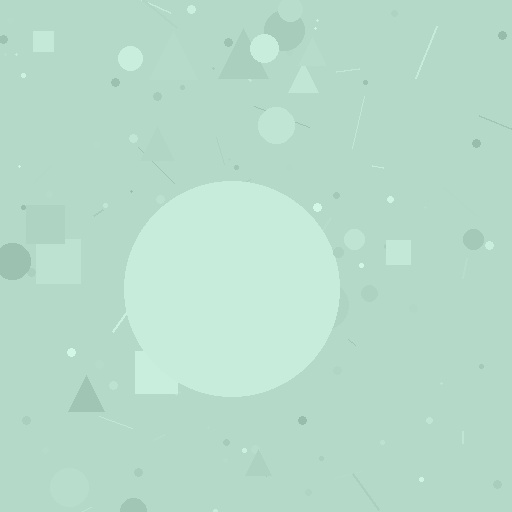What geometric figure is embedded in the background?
A circle is embedded in the background.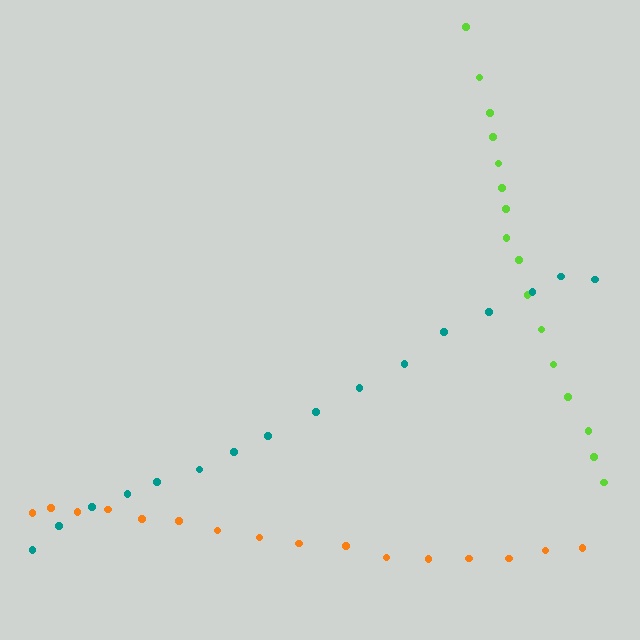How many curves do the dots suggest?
There are 3 distinct paths.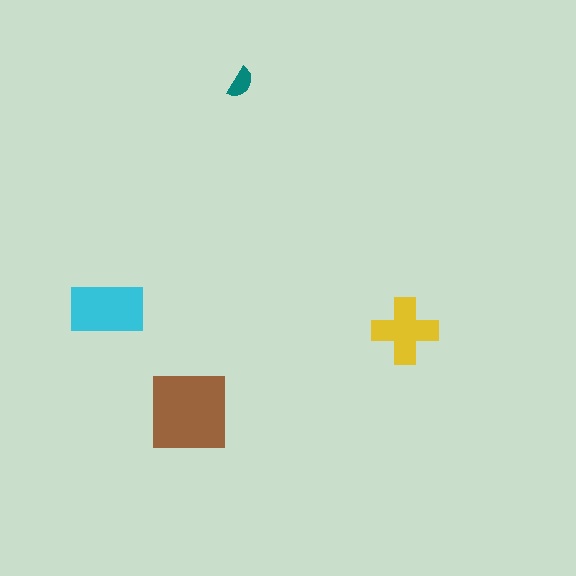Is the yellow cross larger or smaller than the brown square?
Smaller.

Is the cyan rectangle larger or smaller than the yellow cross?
Larger.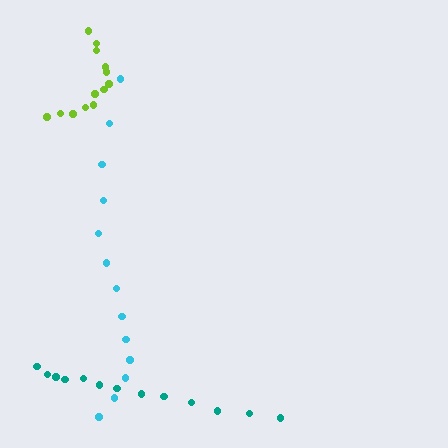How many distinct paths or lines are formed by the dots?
There are 3 distinct paths.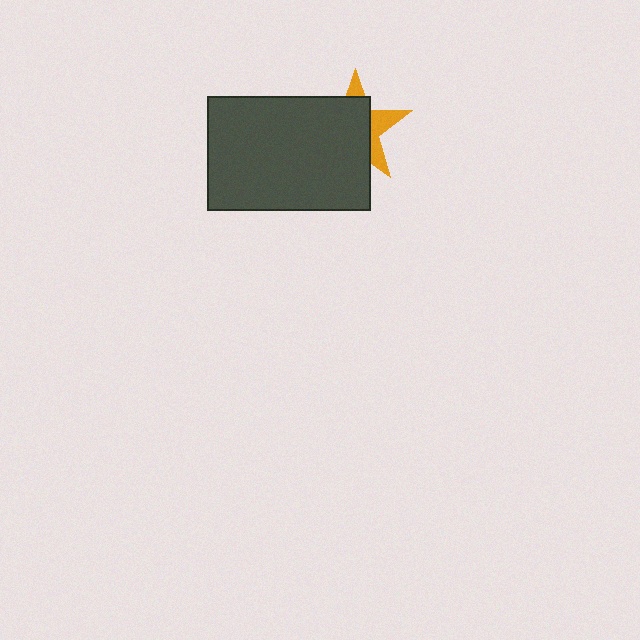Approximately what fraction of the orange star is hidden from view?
Roughly 68% of the orange star is hidden behind the dark gray rectangle.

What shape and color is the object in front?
The object in front is a dark gray rectangle.